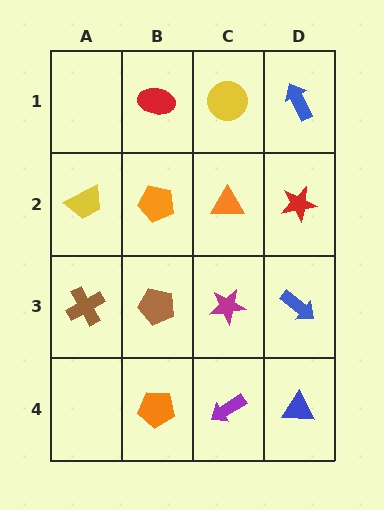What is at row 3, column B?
A brown pentagon.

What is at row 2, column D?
A red star.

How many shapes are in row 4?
3 shapes.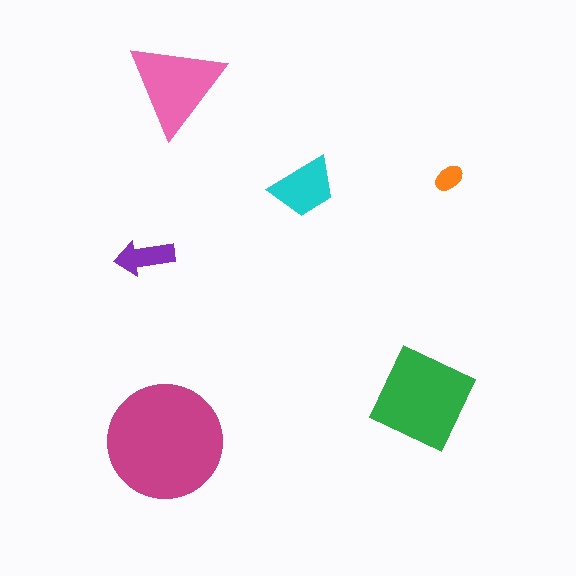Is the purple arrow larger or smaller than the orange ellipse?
Larger.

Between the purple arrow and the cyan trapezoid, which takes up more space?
The cyan trapezoid.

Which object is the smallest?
The orange ellipse.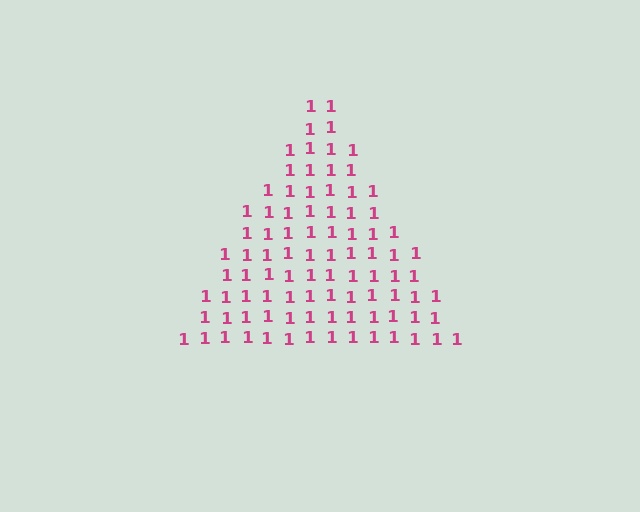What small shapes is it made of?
It is made of small digit 1's.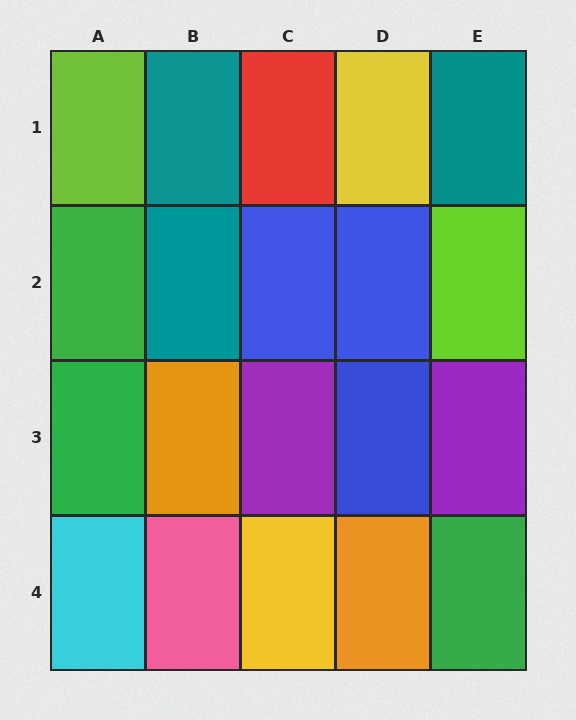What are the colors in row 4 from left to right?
Cyan, pink, yellow, orange, green.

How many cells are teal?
3 cells are teal.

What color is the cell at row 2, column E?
Lime.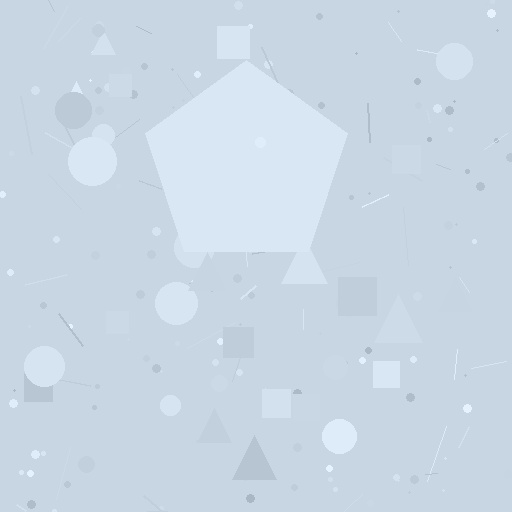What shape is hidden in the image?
A pentagon is hidden in the image.